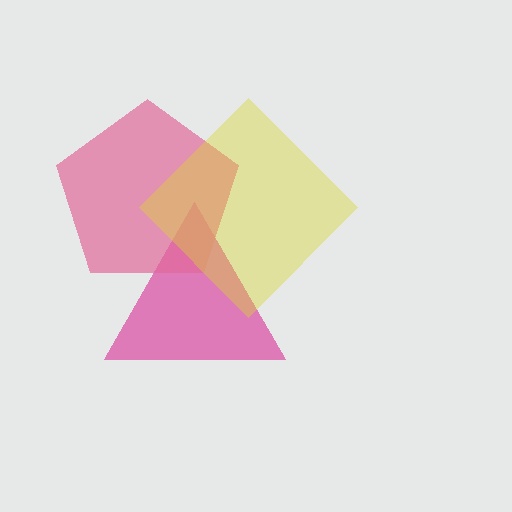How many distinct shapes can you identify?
There are 3 distinct shapes: a magenta triangle, a pink pentagon, a yellow diamond.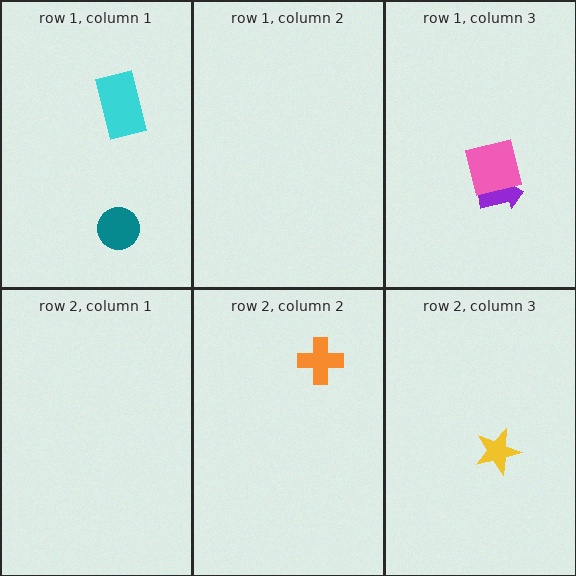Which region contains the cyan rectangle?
The row 1, column 1 region.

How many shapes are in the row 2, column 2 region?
1.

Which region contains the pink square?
The row 1, column 3 region.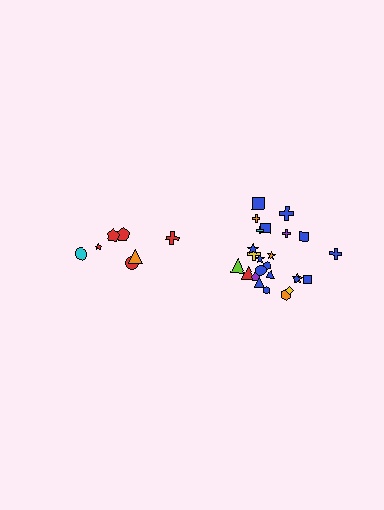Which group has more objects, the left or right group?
The right group.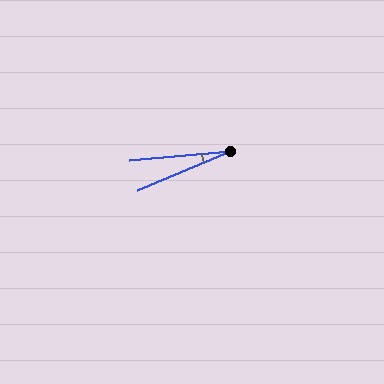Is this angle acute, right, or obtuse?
It is acute.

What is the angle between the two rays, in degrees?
Approximately 18 degrees.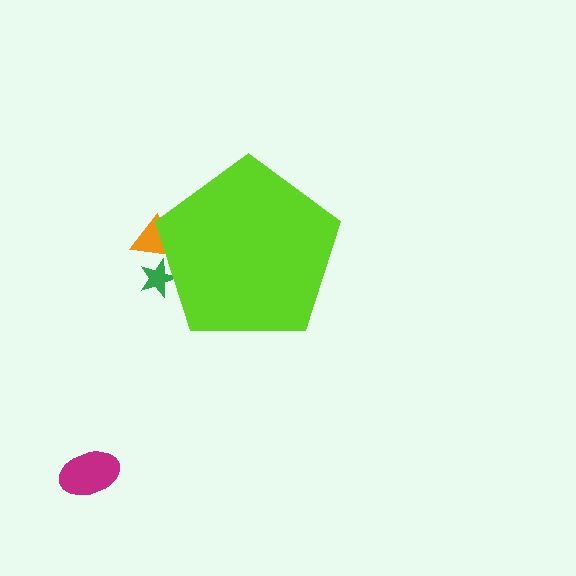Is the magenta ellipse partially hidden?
No, the magenta ellipse is fully visible.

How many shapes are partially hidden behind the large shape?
2 shapes are partially hidden.